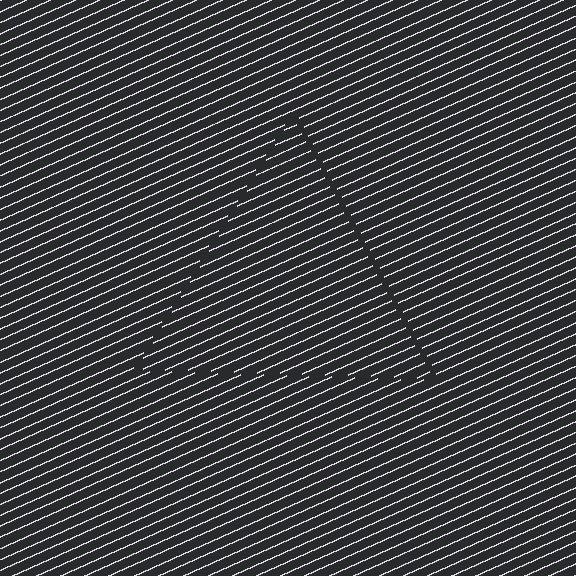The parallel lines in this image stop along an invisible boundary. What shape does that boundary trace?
An illusory triangle. The interior of the shape contains the same grating, shifted by half a period — the contour is defined by the phase discontinuity where line-ends from the inner and outer gratings abut.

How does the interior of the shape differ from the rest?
The interior of the shape contains the same grating, shifted by half a period — the contour is defined by the phase discontinuity where line-ends from the inner and outer gratings abut.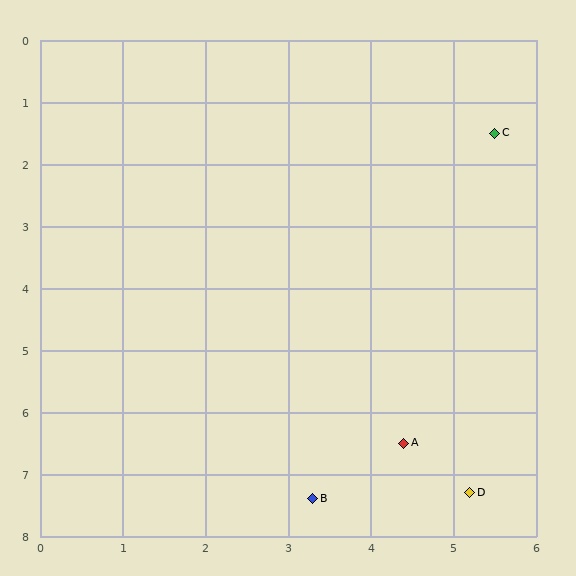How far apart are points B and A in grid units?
Points B and A are about 1.4 grid units apart.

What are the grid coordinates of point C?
Point C is at approximately (5.5, 1.5).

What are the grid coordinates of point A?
Point A is at approximately (4.4, 6.5).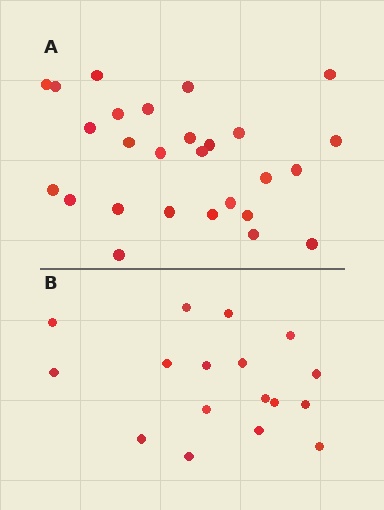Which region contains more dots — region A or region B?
Region A (the top region) has more dots.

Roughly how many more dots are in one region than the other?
Region A has roughly 10 or so more dots than region B.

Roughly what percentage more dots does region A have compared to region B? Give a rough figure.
About 60% more.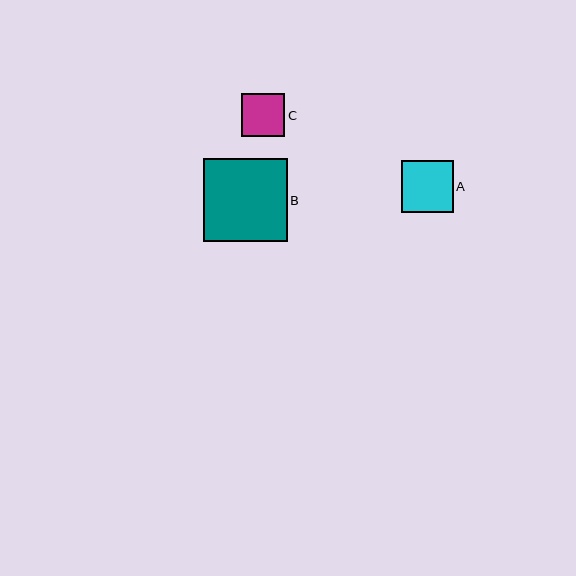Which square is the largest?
Square B is the largest with a size of approximately 84 pixels.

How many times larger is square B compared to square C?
Square B is approximately 2.0 times the size of square C.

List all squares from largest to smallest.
From largest to smallest: B, A, C.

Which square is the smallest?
Square C is the smallest with a size of approximately 43 pixels.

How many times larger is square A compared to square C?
Square A is approximately 1.2 times the size of square C.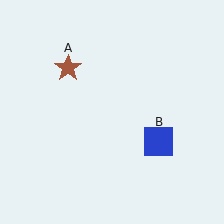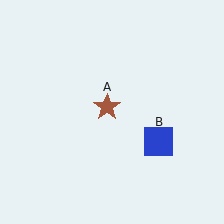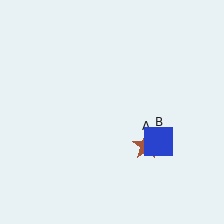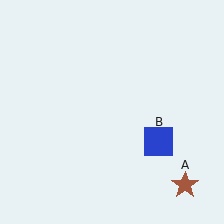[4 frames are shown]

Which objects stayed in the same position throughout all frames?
Blue square (object B) remained stationary.